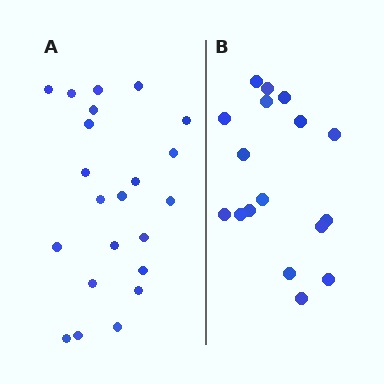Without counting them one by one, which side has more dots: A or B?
Region A (the left region) has more dots.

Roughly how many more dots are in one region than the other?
Region A has about 5 more dots than region B.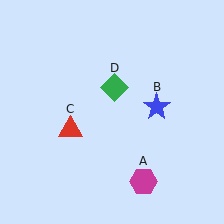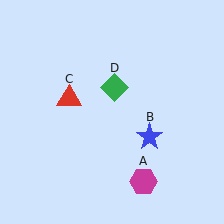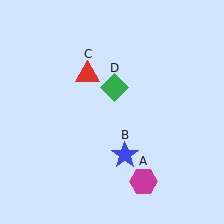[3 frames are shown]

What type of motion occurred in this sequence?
The blue star (object B), red triangle (object C) rotated clockwise around the center of the scene.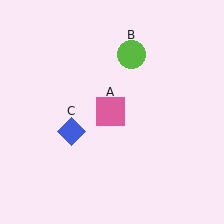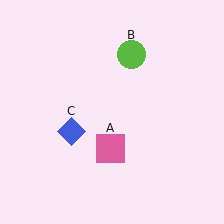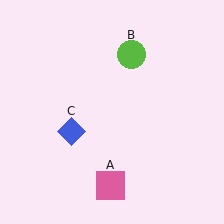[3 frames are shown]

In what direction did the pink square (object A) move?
The pink square (object A) moved down.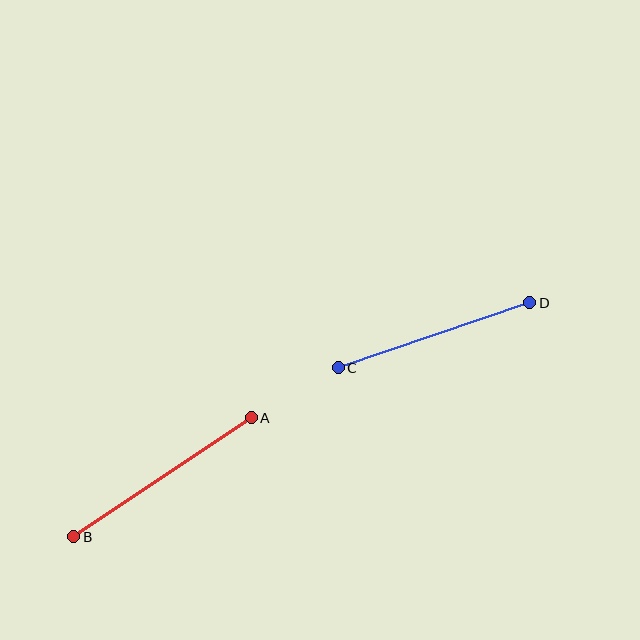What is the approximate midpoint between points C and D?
The midpoint is at approximately (434, 335) pixels.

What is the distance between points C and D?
The distance is approximately 202 pixels.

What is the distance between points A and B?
The distance is approximately 213 pixels.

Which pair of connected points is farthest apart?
Points A and B are farthest apart.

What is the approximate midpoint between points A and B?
The midpoint is at approximately (163, 477) pixels.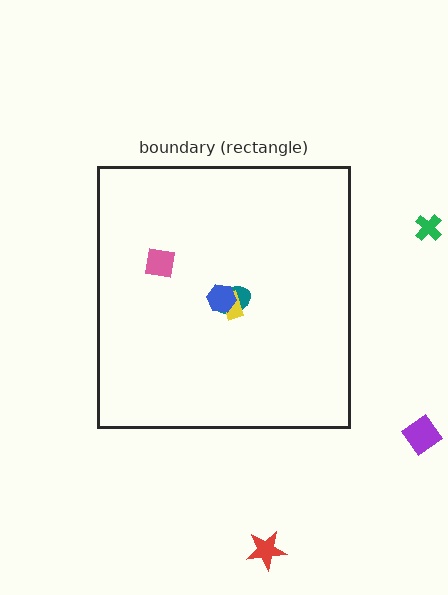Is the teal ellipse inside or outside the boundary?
Inside.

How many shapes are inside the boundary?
4 inside, 3 outside.